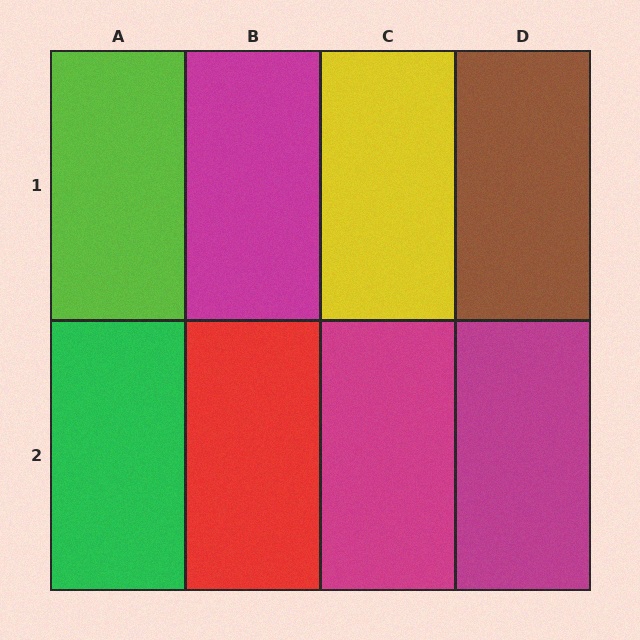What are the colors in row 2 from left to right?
Green, red, magenta, magenta.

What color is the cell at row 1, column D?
Brown.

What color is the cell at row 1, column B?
Magenta.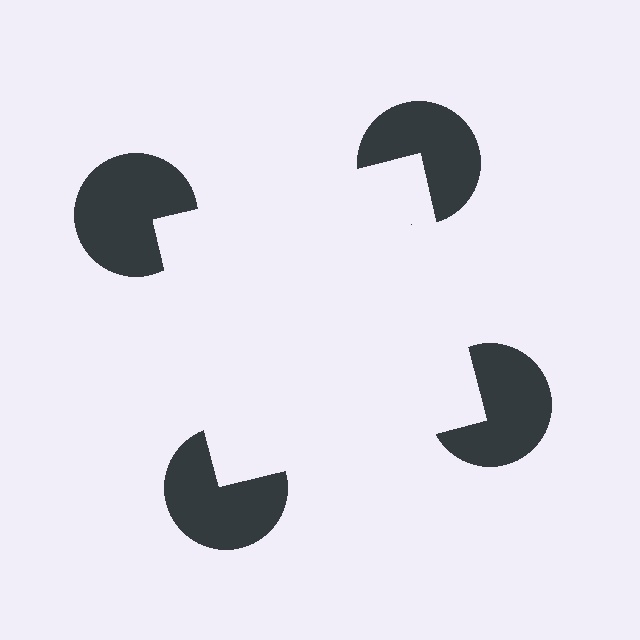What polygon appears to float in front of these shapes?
An illusory square — its edges are inferred from the aligned wedge cuts in the pac-man discs, not physically drawn.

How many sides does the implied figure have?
4 sides.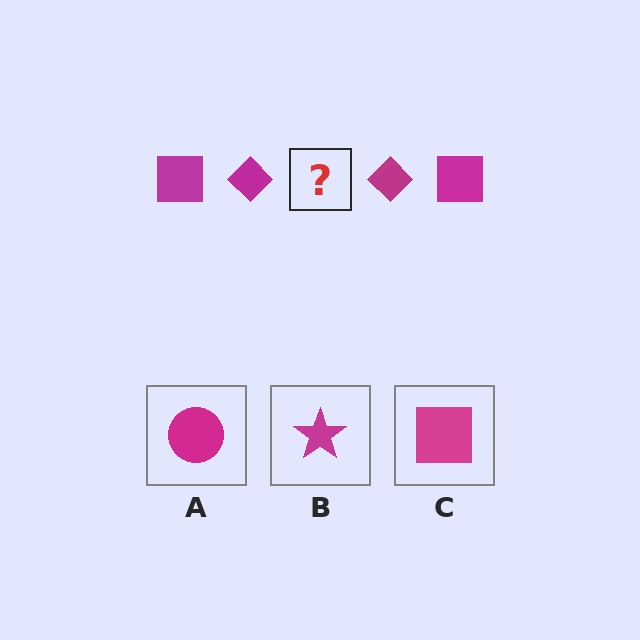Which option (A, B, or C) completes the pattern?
C.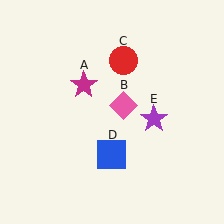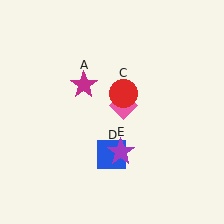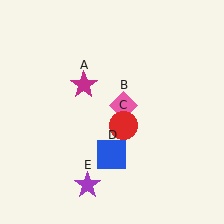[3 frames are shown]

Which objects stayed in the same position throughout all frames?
Magenta star (object A) and pink diamond (object B) and blue square (object D) remained stationary.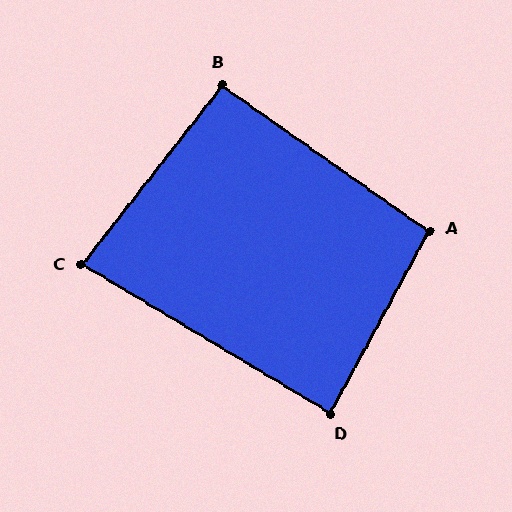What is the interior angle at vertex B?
Approximately 93 degrees (approximately right).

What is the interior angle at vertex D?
Approximately 87 degrees (approximately right).